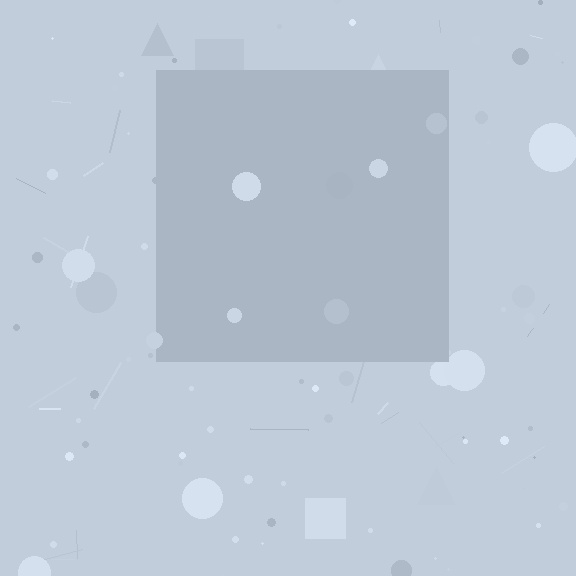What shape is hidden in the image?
A square is hidden in the image.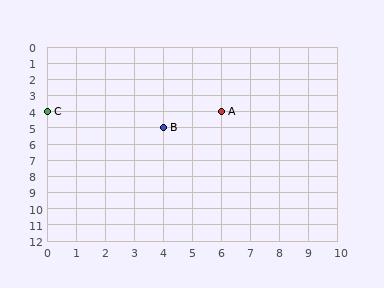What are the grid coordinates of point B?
Point B is at grid coordinates (4, 5).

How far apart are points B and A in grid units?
Points B and A are 2 columns and 1 row apart (about 2.2 grid units diagonally).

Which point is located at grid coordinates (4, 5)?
Point B is at (4, 5).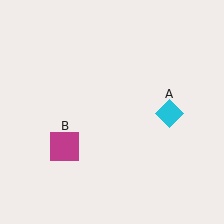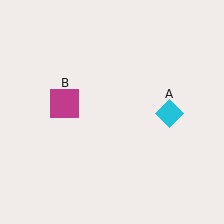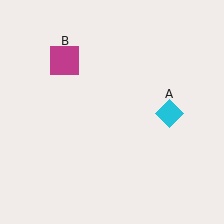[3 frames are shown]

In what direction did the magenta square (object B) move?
The magenta square (object B) moved up.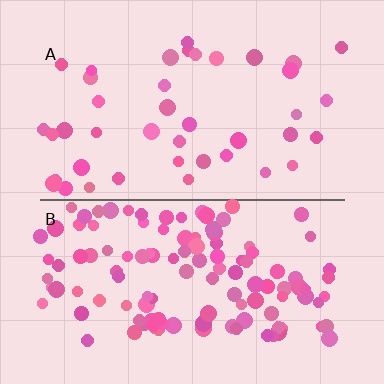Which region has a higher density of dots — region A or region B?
B (the bottom).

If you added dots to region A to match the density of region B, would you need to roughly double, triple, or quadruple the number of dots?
Approximately triple.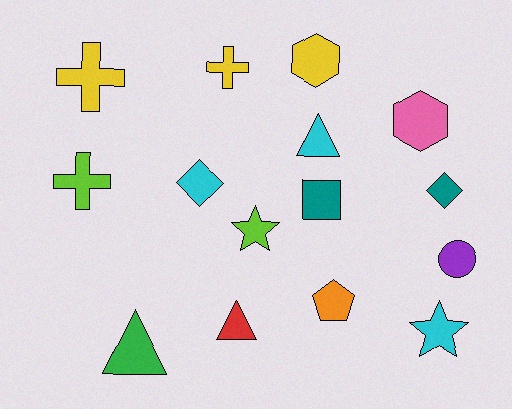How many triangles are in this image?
There are 3 triangles.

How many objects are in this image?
There are 15 objects.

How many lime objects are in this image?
There are 2 lime objects.